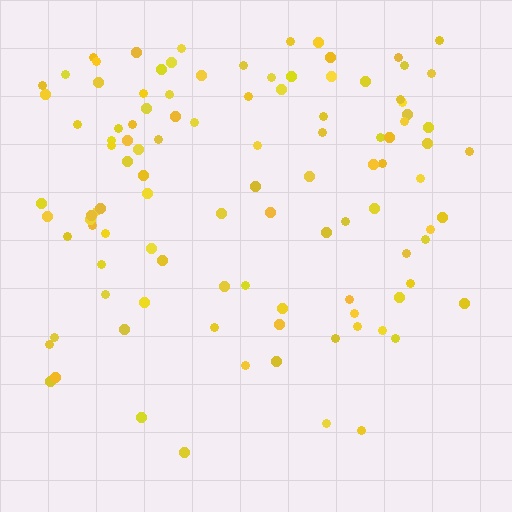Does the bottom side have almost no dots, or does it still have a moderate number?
Still a moderate number, just noticeably fewer than the top.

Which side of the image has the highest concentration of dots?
The top.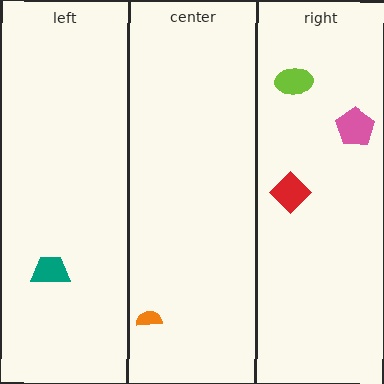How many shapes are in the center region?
1.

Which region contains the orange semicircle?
The center region.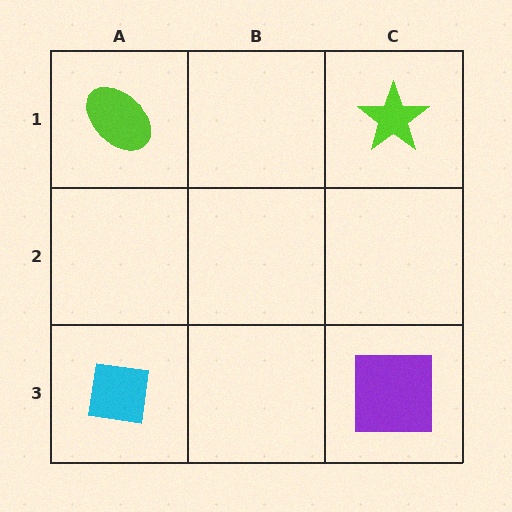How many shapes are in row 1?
2 shapes.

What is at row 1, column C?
A lime star.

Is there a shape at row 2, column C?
No, that cell is empty.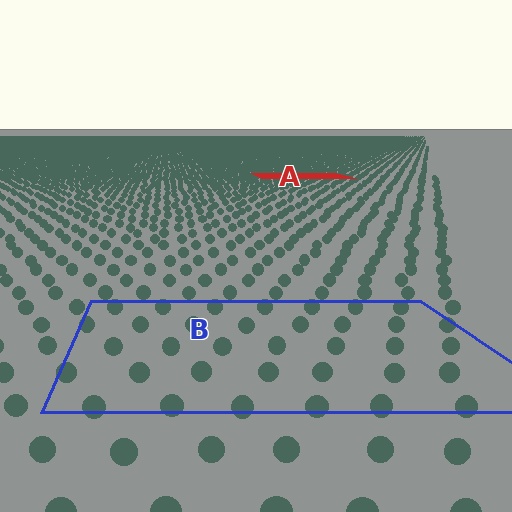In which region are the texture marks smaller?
The texture marks are smaller in region A, because it is farther away.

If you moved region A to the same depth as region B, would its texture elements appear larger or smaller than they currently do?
They would appear larger. At a closer depth, the same texture elements are projected at a bigger on-screen size.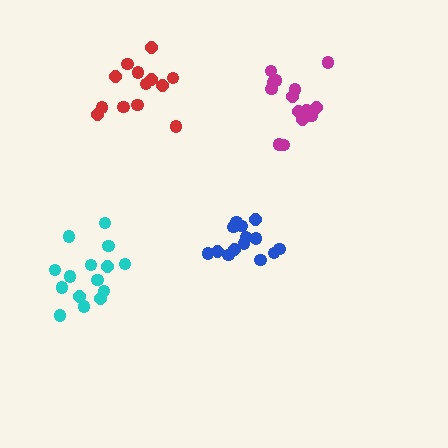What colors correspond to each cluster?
The clusters are colored: cyan, magenta, blue, red.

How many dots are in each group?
Group 1: 15 dots, Group 2: 14 dots, Group 3: 14 dots, Group 4: 13 dots (56 total).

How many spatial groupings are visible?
There are 4 spatial groupings.